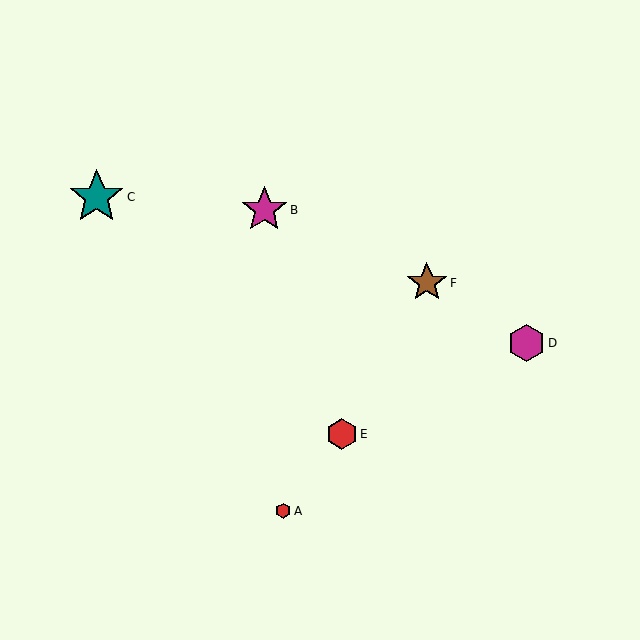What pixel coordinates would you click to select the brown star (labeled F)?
Click at (427, 283) to select the brown star F.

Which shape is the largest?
The teal star (labeled C) is the largest.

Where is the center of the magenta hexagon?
The center of the magenta hexagon is at (527, 343).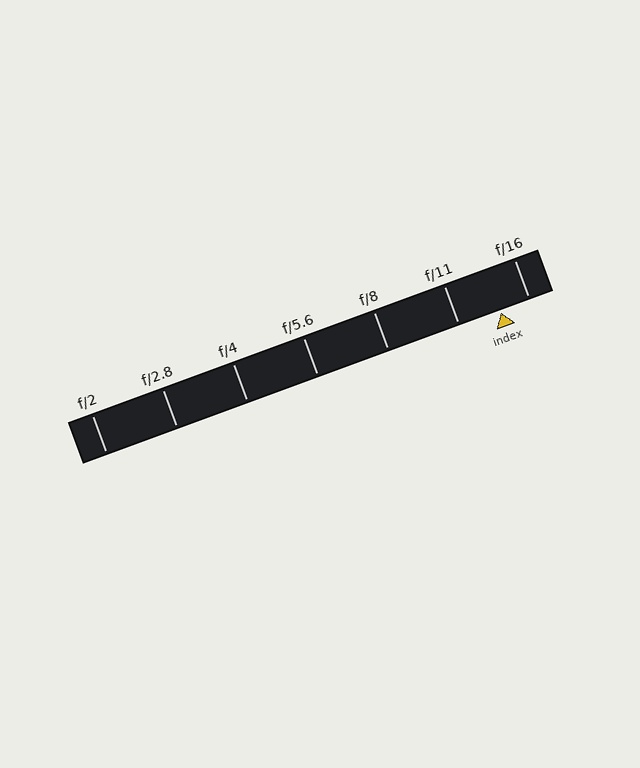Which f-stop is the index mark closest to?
The index mark is closest to f/16.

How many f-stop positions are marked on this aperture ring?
There are 7 f-stop positions marked.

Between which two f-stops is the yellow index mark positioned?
The index mark is between f/11 and f/16.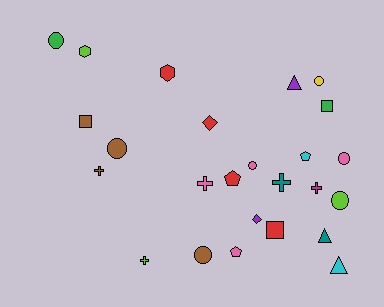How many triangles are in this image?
There are 3 triangles.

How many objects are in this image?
There are 25 objects.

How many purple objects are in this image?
There are 2 purple objects.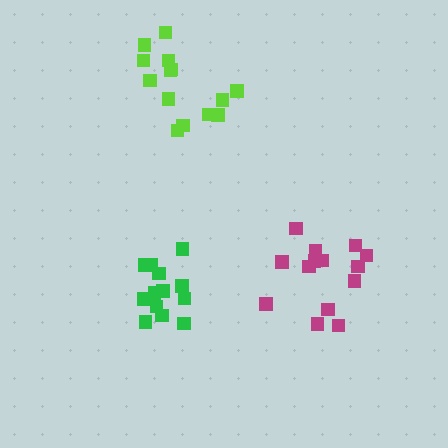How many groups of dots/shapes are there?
There are 3 groups.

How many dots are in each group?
Group 1: 14 dots, Group 2: 13 dots, Group 3: 14 dots (41 total).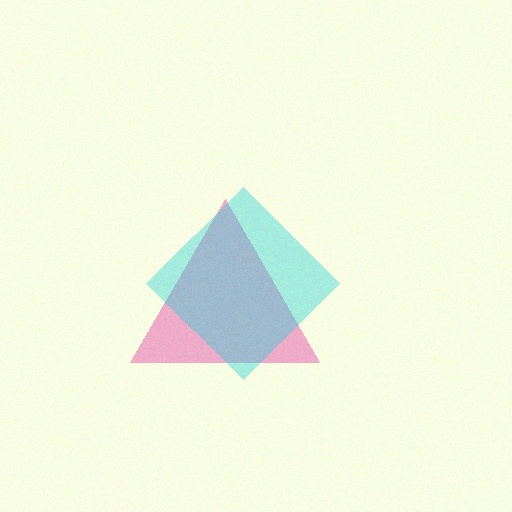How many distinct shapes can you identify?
There are 2 distinct shapes: a pink triangle, a cyan diamond.